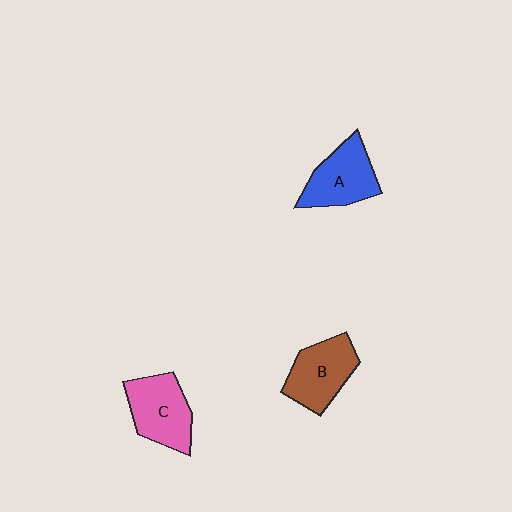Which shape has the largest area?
Shape C (pink).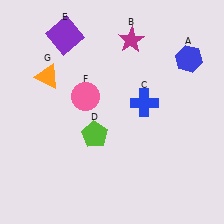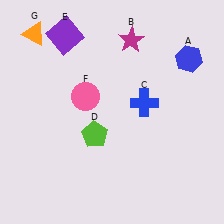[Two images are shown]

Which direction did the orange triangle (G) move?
The orange triangle (G) moved up.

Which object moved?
The orange triangle (G) moved up.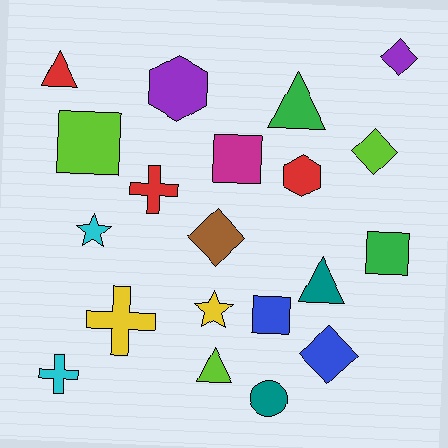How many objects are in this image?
There are 20 objects.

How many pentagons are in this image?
There are no pentagons.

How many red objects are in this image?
There are 3 red objects.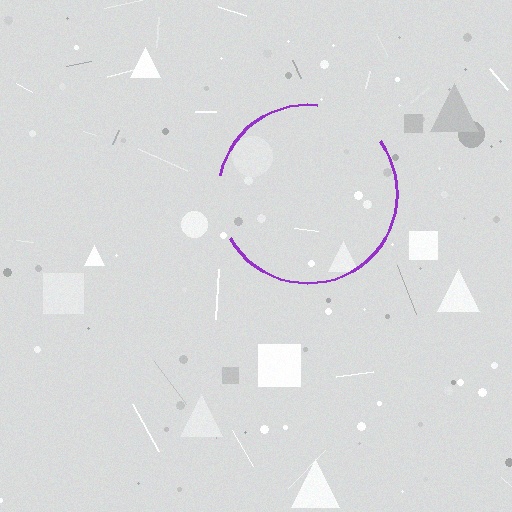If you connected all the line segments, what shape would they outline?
They would outline a circle.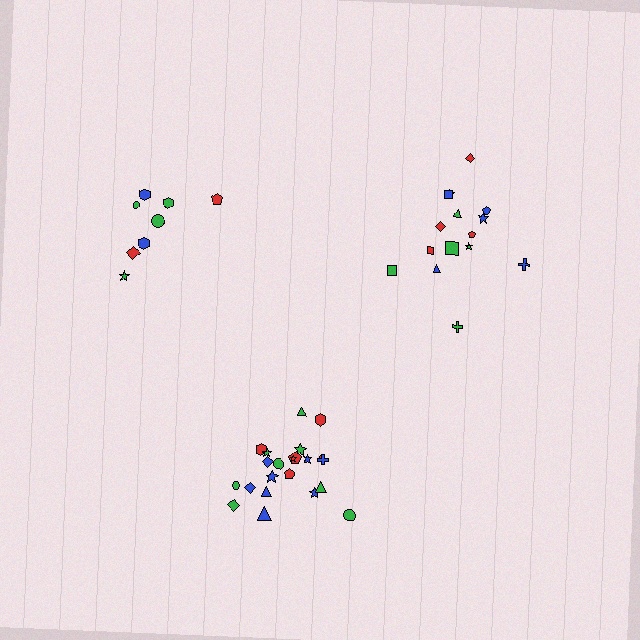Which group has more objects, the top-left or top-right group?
The top-right group.